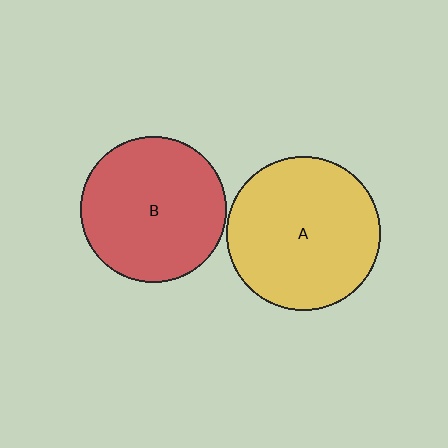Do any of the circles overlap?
No, none of the circles overlap.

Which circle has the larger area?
Circle A (yellow).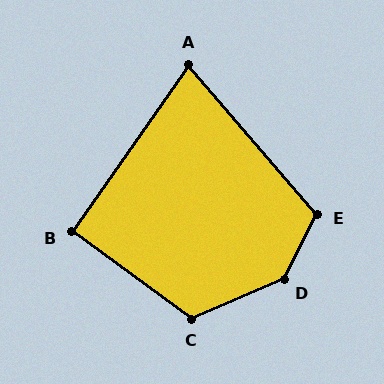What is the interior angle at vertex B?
Approximately 91 degrees (approximately right).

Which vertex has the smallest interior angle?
A, at approximately 76 degrees.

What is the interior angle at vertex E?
Approximately 113 degrees (obtuse).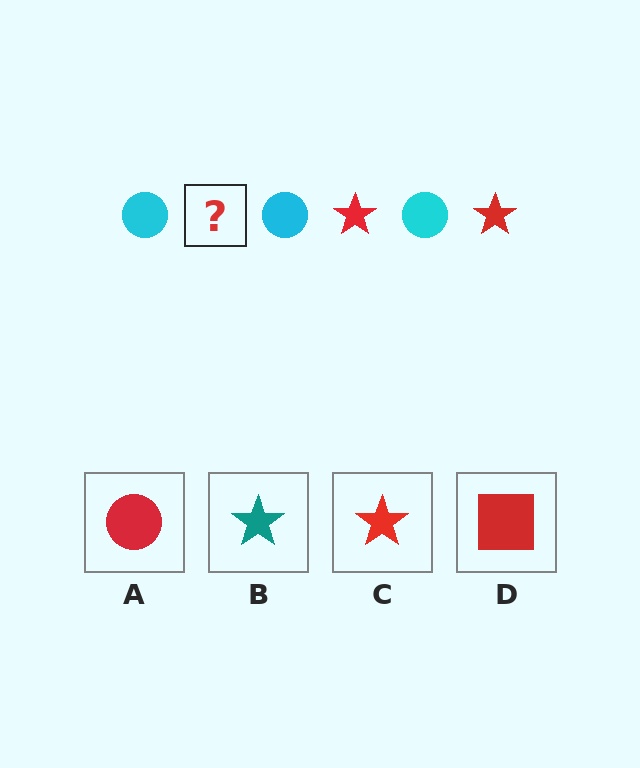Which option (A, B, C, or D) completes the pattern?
C.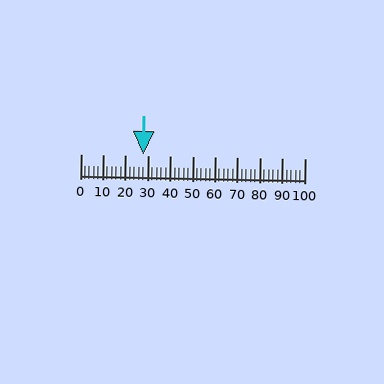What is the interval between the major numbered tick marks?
The major tick marks are spaced 10 units apart.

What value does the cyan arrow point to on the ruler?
The cyan arrow points to approximately 28.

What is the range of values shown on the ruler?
The ruler shows values from 0 to 100.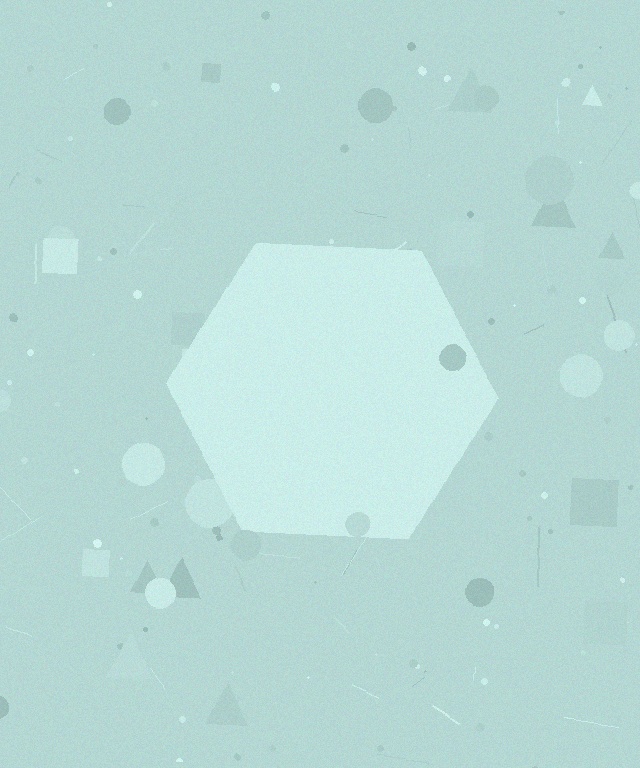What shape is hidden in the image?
A hexagon is hidden in the image.